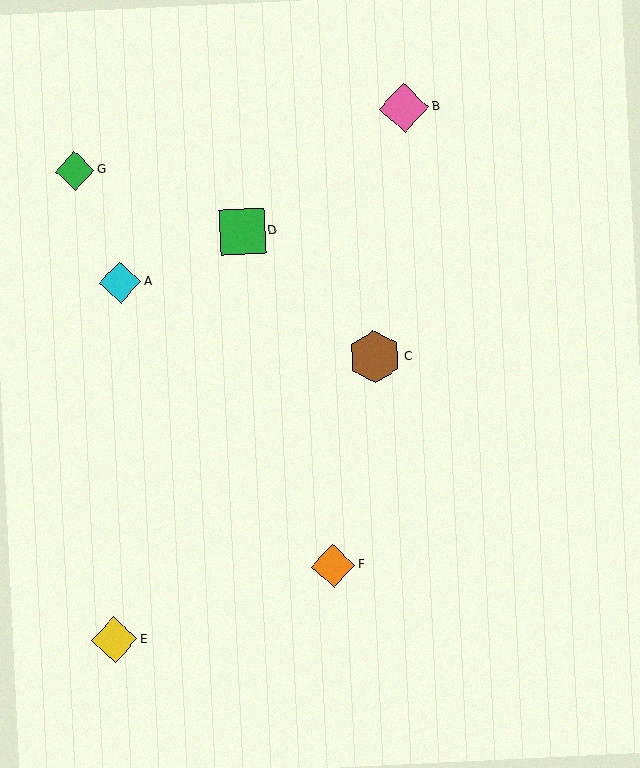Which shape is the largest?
The brown hexagon (labeled C) is the largest.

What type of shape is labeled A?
Shape A is a cyan diamond.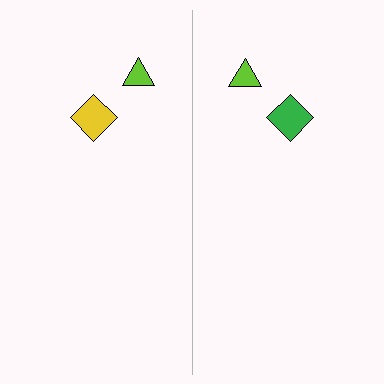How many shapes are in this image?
There are 4 shapes in this image.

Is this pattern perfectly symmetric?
No, the pattern is not perfectly symmetric. The green diamond on the right side breaks the symmetry — its mirror counterpart is yellow.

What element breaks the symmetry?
The green diamond on the right side breaks the symmetry — its mirror counterpart is yellow.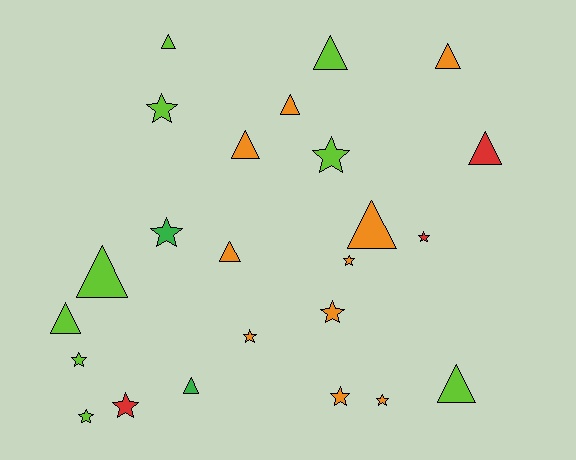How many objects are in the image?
There are 24 objects.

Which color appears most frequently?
Orange, with 10 objects.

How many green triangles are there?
There is 1 green triangle.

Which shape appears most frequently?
Triangle, with 12 objects.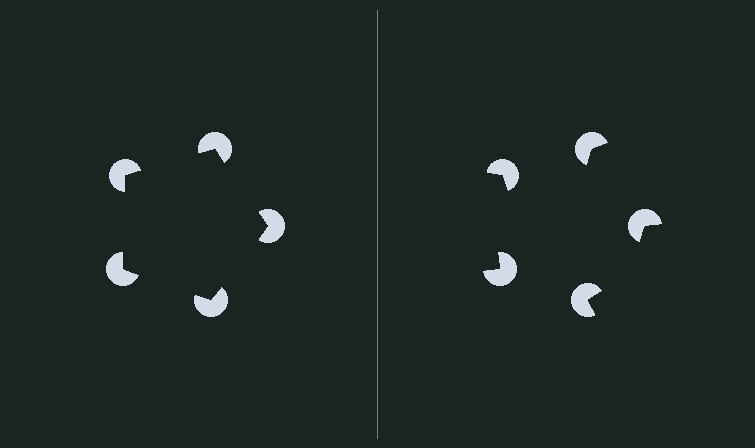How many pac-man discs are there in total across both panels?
10 — 5 on each side.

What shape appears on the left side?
An illusory pentagon.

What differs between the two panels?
The pac-man discs are positioned identically on both sides; only the wedge orientations differ. On the left they align to a pentagon; on the right they are misaligned.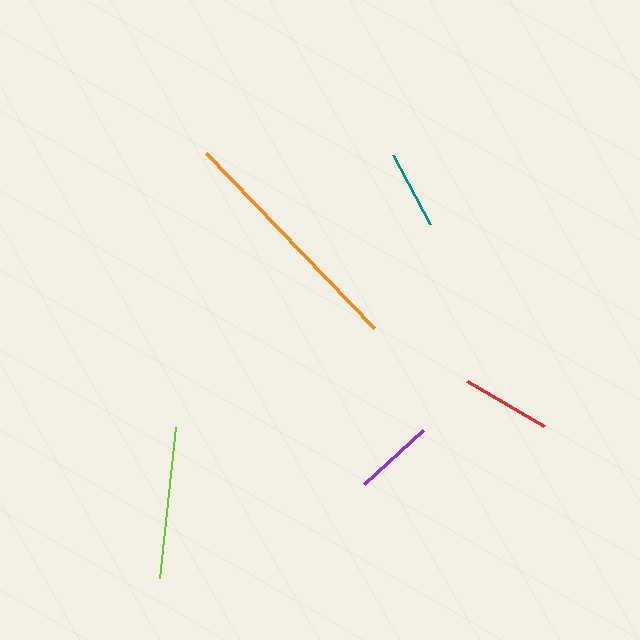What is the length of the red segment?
The red segment is approximately 89 pixels long.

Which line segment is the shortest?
The teal line is the shortest at approximately 78 pixels.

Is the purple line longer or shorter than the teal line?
The purple line is longer than the teal line.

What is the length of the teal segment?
The teal segment is approximately 78 pixels long.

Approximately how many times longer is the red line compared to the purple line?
The red line is approximately 1.1 times the length of the purple line.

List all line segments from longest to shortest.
From longest to shortest: orange, lime, red, purple, teal.